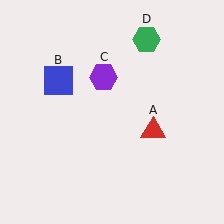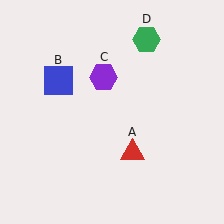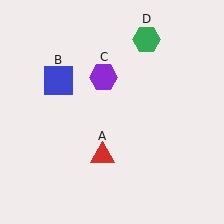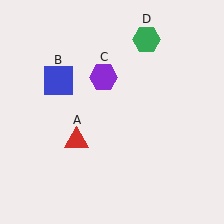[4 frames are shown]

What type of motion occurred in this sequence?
The red triangle (object A) rotated clockwise around the center of the scene.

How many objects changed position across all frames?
1 object changed position: red triangle (object A).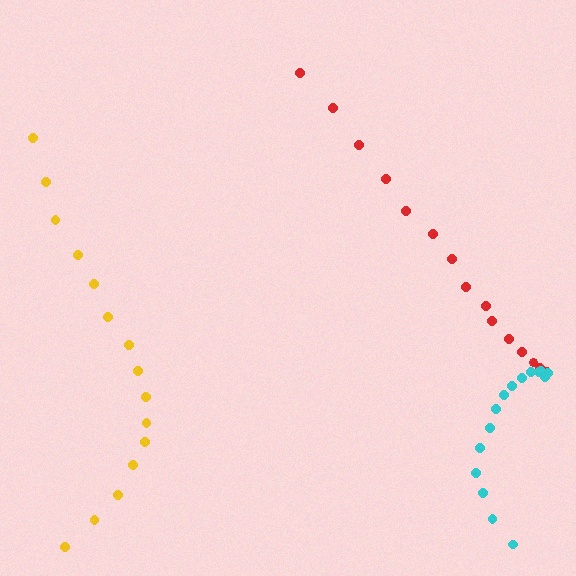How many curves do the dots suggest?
There are 3 distinct paths.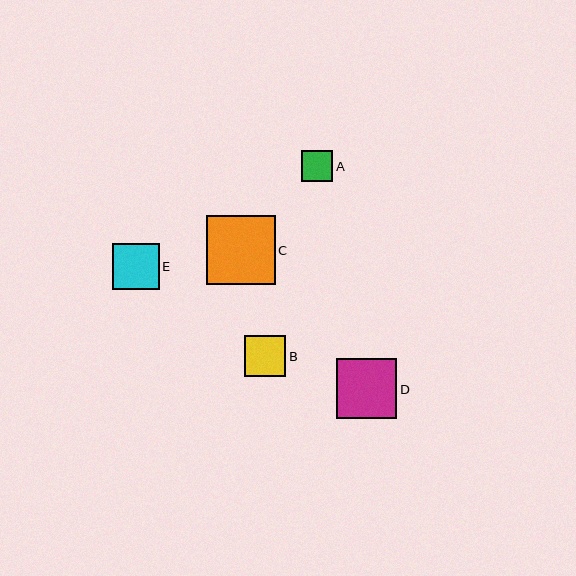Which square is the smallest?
Square A is the smallest with a size of approximately 31 pixels.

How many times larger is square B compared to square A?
Square B is approximately 1.3 times the size of square A.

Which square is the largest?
Square C is the largest with a size of approximately 69 pixels.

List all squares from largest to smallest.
From largest to smallest: C, D, E, B, A.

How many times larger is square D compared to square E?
Square D is approximately 1.3 times the size of square E.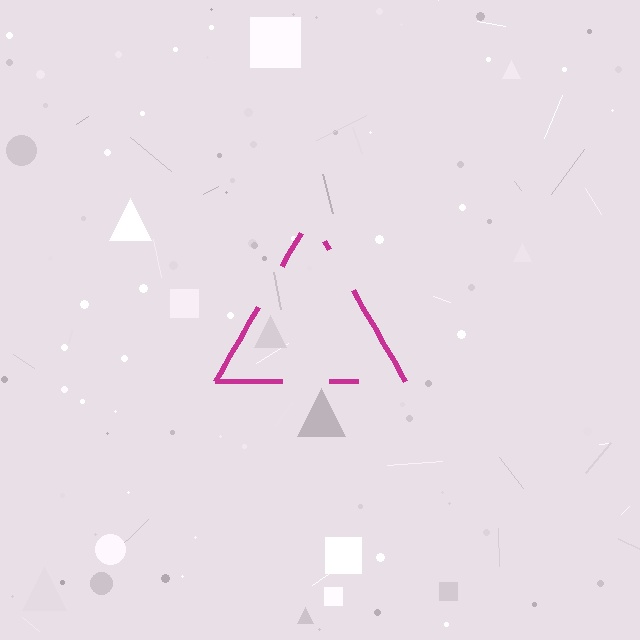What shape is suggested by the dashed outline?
The dashed outline suggests a triangle.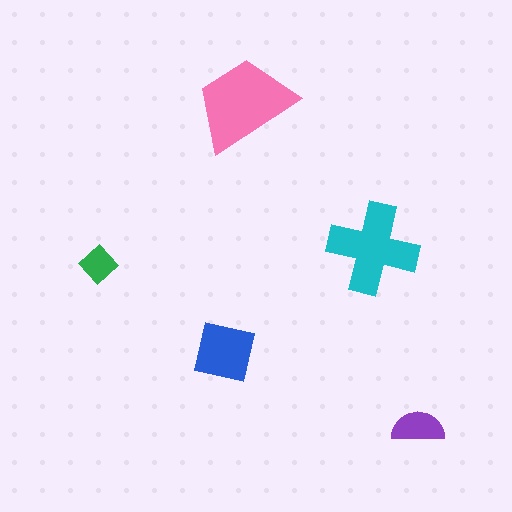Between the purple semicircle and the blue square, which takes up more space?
The blue square.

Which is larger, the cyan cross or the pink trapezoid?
The pink trapezoid.